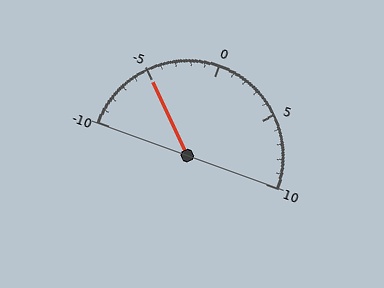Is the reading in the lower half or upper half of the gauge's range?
The reading is in the lower half of the range (-10 to 10).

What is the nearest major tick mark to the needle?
The nearest major tick mark is -5.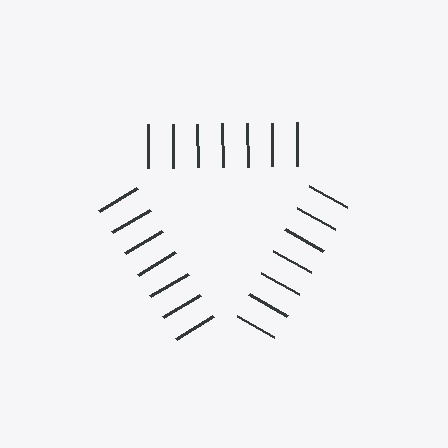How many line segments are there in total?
21 — 7 along each of the 3 edges.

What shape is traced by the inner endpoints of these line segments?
An illusory triangle — the line segments terminate on its edges but no continuous stroke is drawn.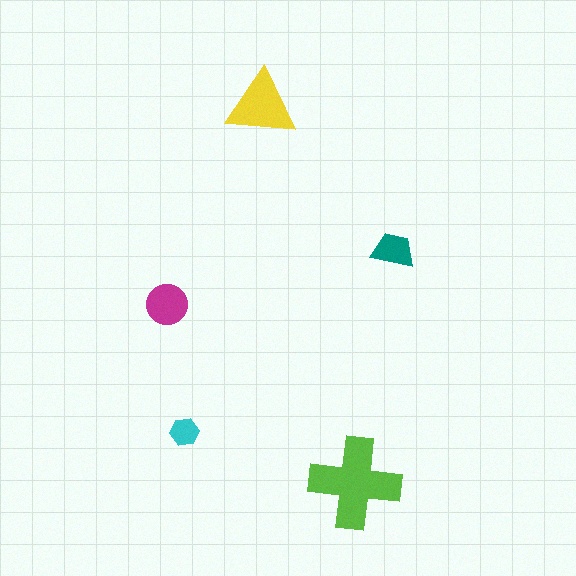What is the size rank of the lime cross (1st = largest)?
1st.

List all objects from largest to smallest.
The lime cross, the yellow triangle, the magenta circle, the teal trapezoid, the cyan hexagon.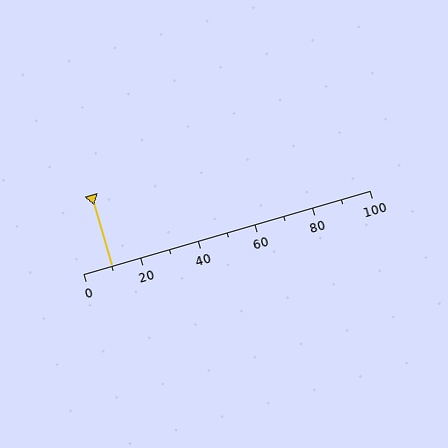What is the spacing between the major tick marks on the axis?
The major ticks are spaced 20 apart.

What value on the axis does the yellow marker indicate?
The marker indicates approximately 10.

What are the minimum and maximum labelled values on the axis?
The axis runs from 0 to 100.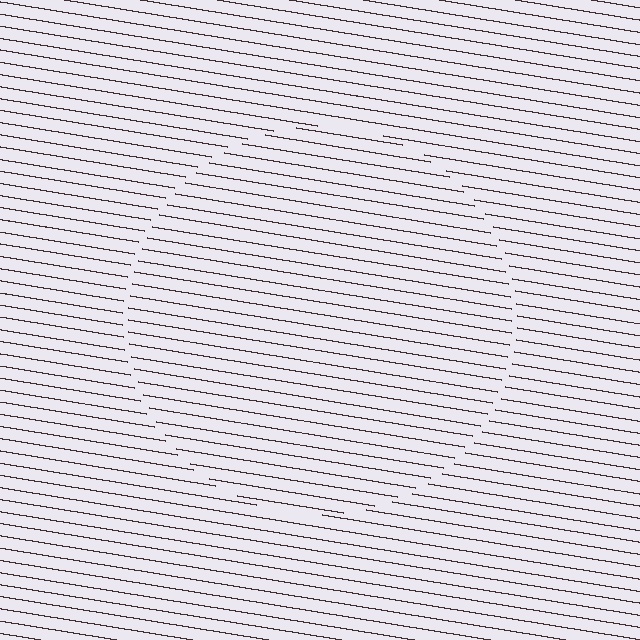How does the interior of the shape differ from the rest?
The interior of the shape contains the same grating, shifted by half a period — the contour is defined by the phase discontinuity where line-ends from the inner and outer gratings abut.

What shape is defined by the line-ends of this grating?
An illusory circle. The interior of the shape contains the same grating, shifted by half a period — the contour is defined by the phase discontinuity where line-ends from the inner and outer gratings abut.